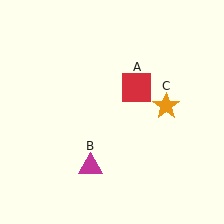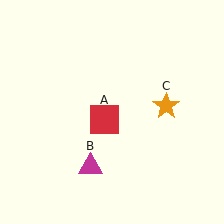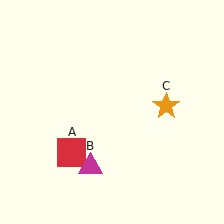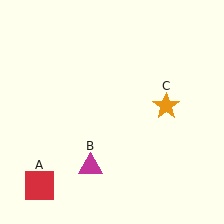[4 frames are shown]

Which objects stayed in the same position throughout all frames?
Magenta triangle (object B) and orange star (object C) remained stationary.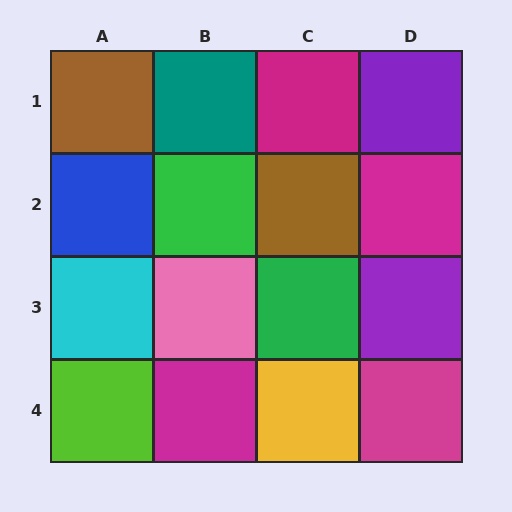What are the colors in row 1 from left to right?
Brown, teal, magenta, purple.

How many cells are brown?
2 cells are brown.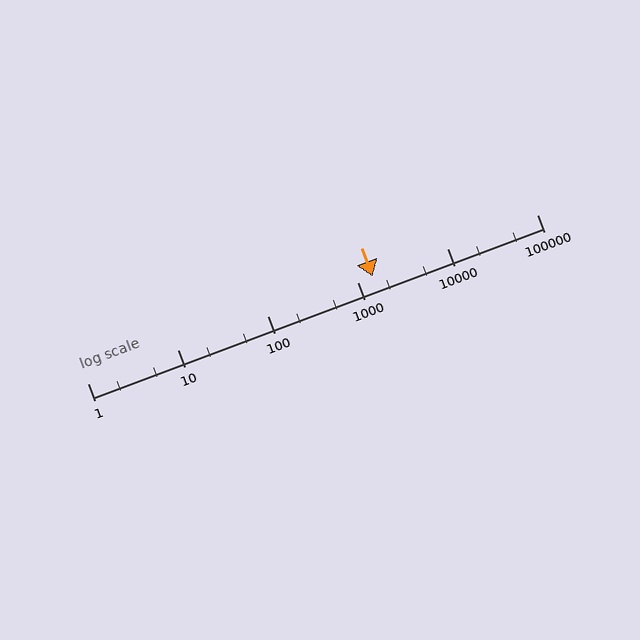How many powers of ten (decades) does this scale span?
The scale spans 5 decades, from 1 to 100000.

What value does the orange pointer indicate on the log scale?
The pointer indicates approximately 1500.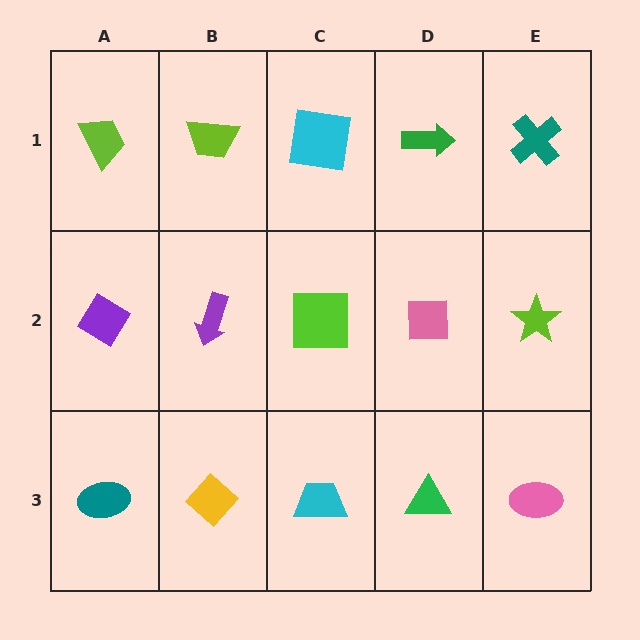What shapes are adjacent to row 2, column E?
A teal cross (row 1, column E), a pink ellipse (row 3, column E), a pink square (row 2, column D).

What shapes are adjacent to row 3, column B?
A purple arrow (row 2, column B), a teal ellipse (row 3, column A), a cyan trapezoid (row 3, column C).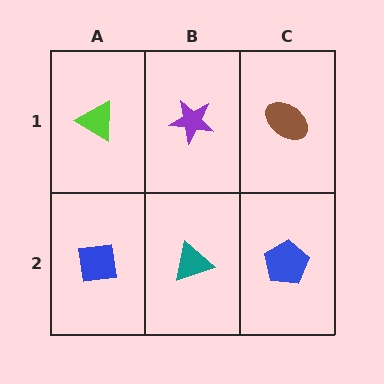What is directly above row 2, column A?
A lime triangle.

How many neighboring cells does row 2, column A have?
2.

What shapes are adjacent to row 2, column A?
A lime triangle (row 1, column A), a teal triangle (row 2, column B).